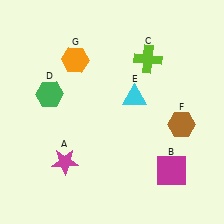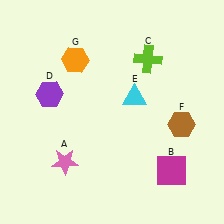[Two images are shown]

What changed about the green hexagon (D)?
In Image 1, D is green. In Image 2, it changed to purple.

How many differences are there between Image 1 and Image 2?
There are 2 differences between the two images.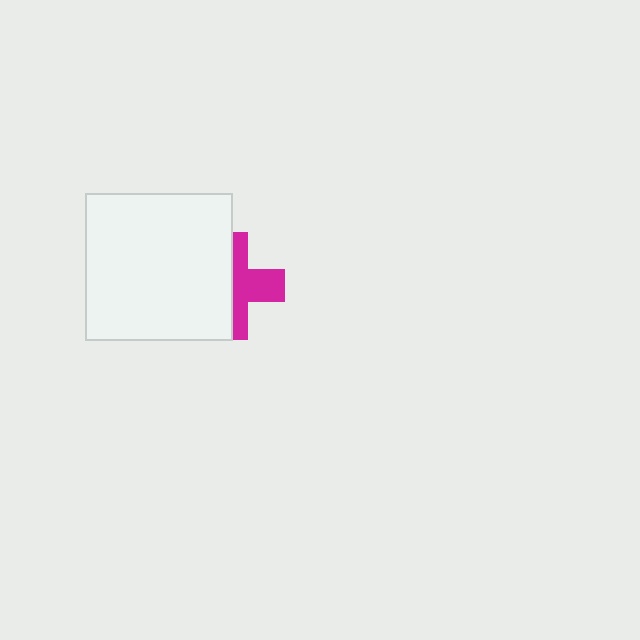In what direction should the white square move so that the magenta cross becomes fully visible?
The white square should move left. That is the shortest direction to clear the overlap and leave the magenta cross fully visible.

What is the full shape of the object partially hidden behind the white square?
The partially hidden object is a magenta cross.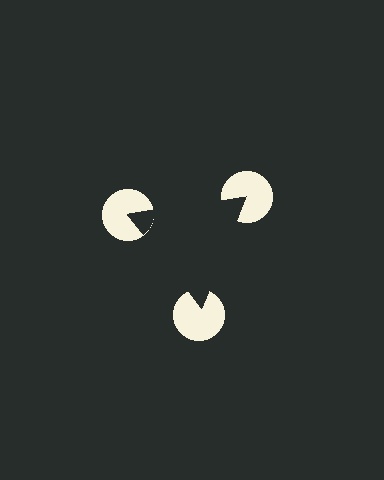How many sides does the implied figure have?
3 sides.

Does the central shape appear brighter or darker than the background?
It typically appears slightly darker than the background, even though no actual brightness change is drawn.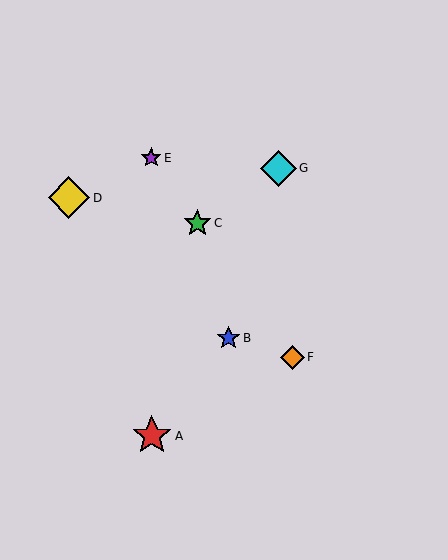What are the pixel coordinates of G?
Object G is at (278, 168).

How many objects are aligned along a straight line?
3 objects (C, E, F) are aligned along a straight line.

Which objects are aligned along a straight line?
Objects C, E, F are aligned along a straight line.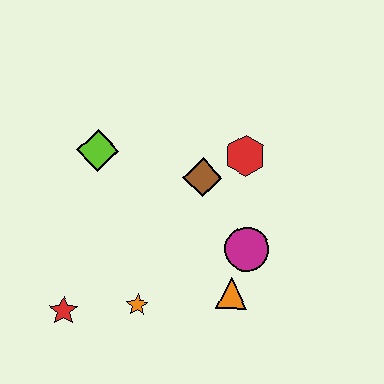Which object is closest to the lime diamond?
The brown diamond is closest to the lime diamond.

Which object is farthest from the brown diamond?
The red star is farthest from the brown diamond.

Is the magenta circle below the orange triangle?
No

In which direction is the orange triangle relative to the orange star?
The orange triangle is to the right of the orange star.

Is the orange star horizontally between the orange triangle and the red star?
Yes